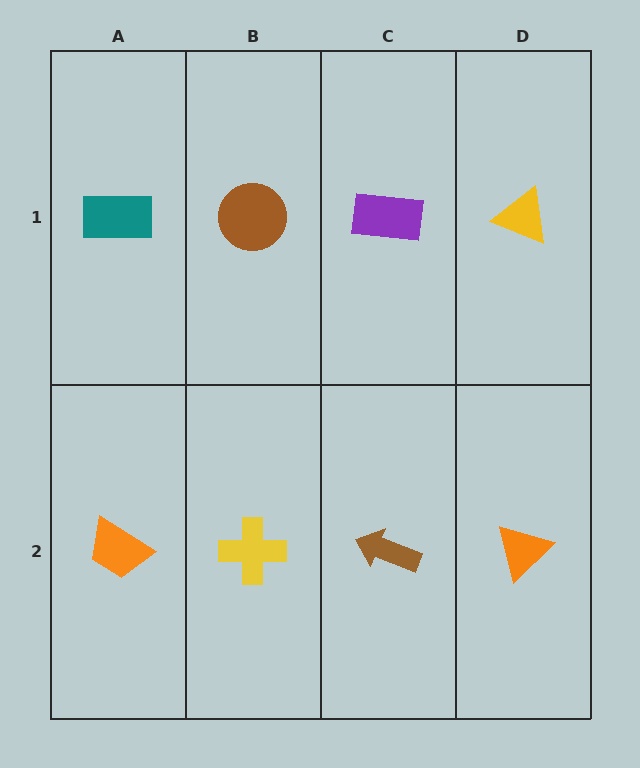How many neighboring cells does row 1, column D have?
2.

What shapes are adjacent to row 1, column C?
A brown arrow (row 2, column C), a brown circle (row 1, column B), a yellow triangle (row 1, column D).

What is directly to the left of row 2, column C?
A yellow cross.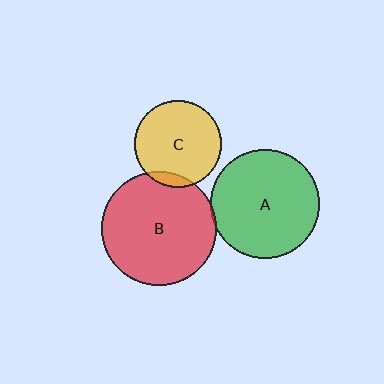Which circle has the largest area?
Circle B (red).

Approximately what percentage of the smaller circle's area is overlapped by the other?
Approximately 10%.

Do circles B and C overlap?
Yes.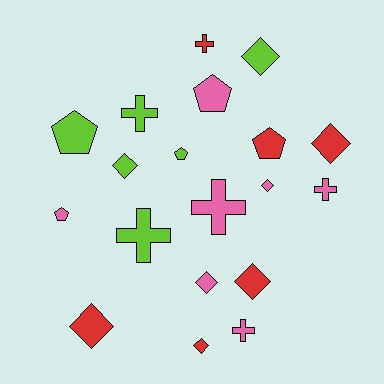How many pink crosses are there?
There are 3 pink crosses.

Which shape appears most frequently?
Diamond, with 8 objects.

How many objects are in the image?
There are 19 objects.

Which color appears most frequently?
Pink, with 7 objects.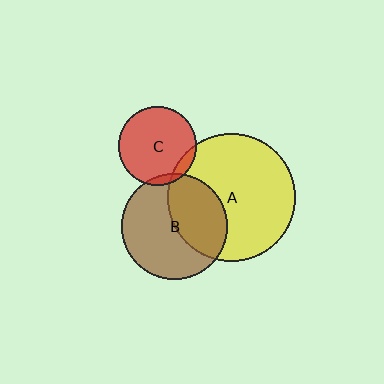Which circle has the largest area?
Circle A (yellow).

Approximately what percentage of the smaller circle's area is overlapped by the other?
Approximately 5%.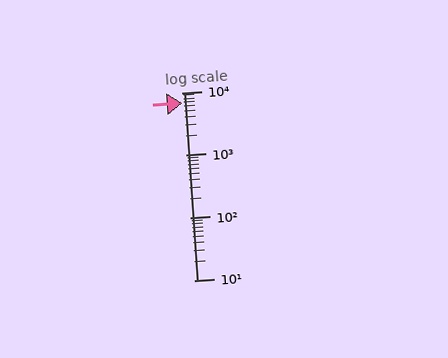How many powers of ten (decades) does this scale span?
The scale spans 3 decades, from 10 to 10000.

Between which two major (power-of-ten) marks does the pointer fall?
The pointer is between 1000 and 10000.